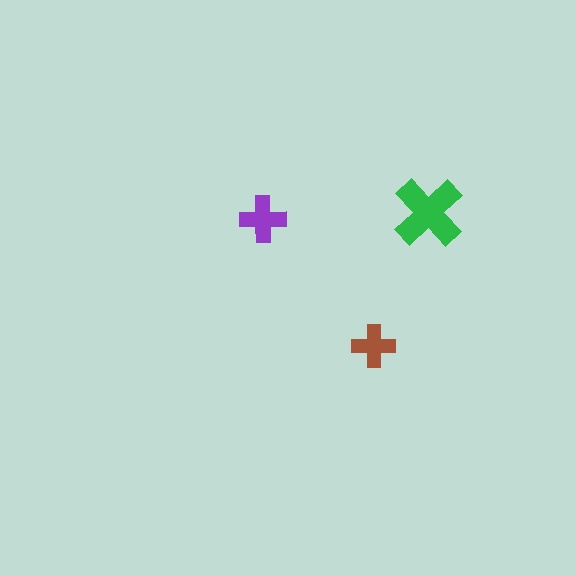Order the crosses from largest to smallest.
the green one, the purple one, the brown one.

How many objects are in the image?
There are 3 objects in the image.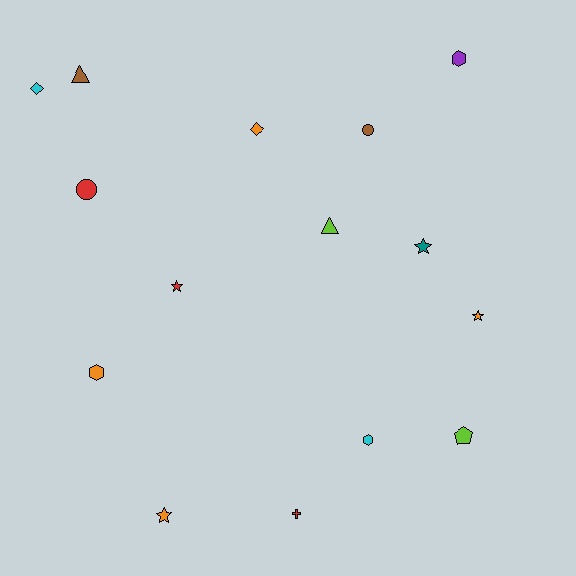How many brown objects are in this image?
There are 2 brown objects.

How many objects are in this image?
There are 15 objects.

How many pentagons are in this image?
There is 1 pentagon.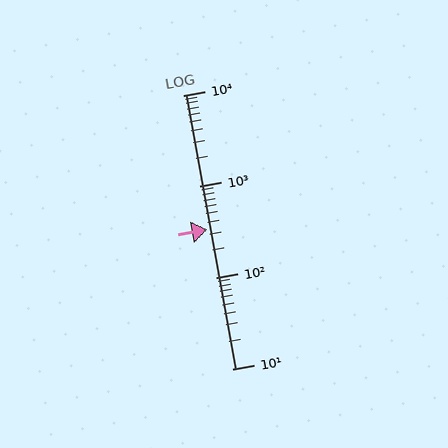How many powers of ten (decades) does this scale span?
The scale spans 3 decades, from 10 to 10000.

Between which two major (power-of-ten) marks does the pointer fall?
The pointer is between 100 and 1000.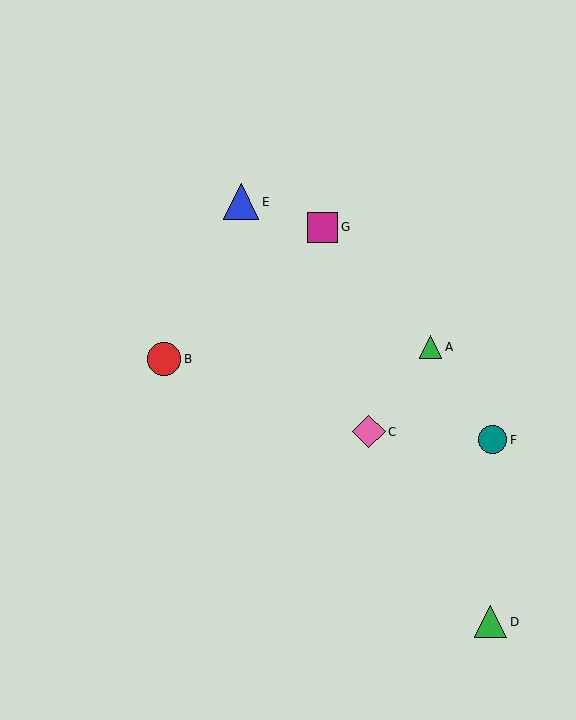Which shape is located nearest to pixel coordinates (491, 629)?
The green triangle (labeled D) at (490, 622) is nearest to that location.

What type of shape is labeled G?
Shape G is a magenta square.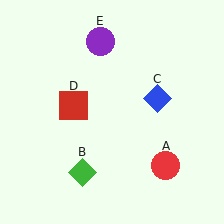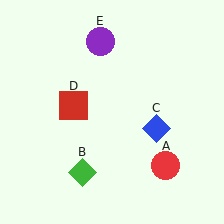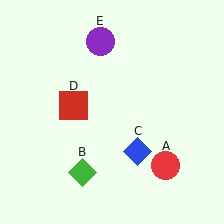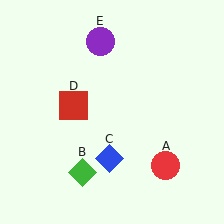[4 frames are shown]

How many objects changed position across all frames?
1 object changed position: blue diamond (object C).